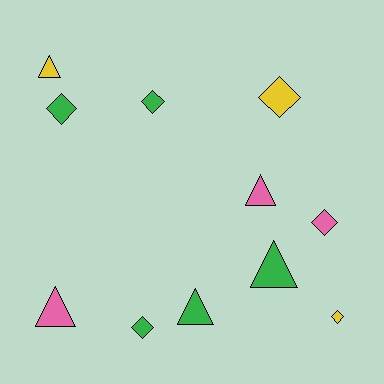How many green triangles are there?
There are 2 green triangles.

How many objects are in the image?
There are 11 objects.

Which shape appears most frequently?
Diamond, with 6 objects.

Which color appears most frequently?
Green, with 5 objects.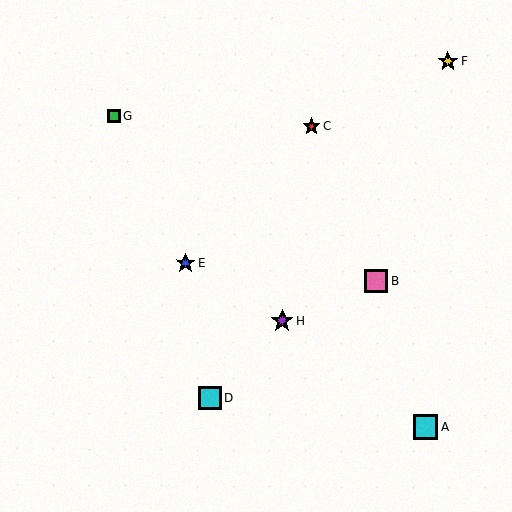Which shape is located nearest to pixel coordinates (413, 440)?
The cyan square (labeled A) at (425, 427) is nearest to that location.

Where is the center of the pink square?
The center of the pink square is at (376, 281).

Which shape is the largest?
The cyan square (labeled A) is the largest.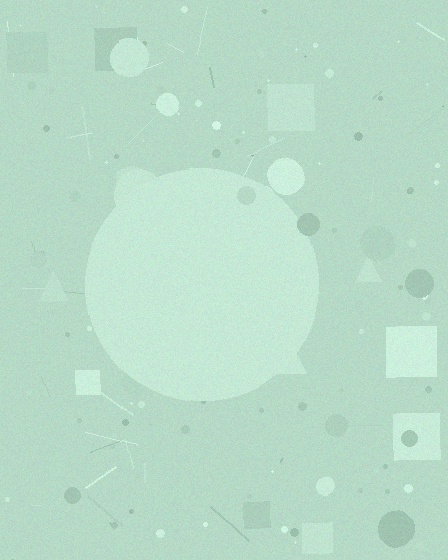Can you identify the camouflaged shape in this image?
The camouflaged shape is a circle.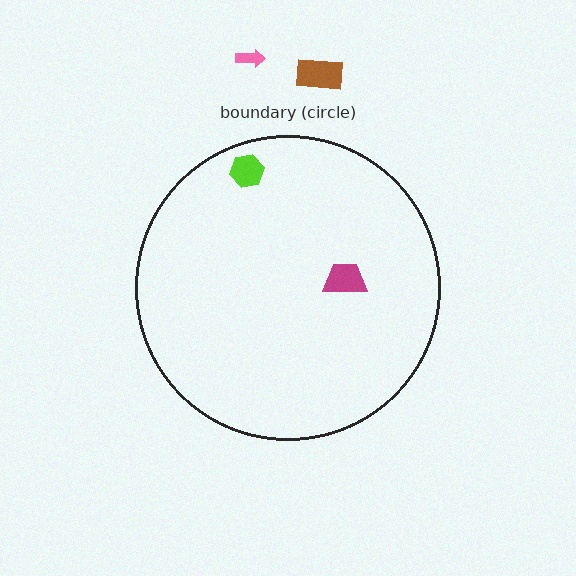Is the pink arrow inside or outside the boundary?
Outside.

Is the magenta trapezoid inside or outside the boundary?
Inside.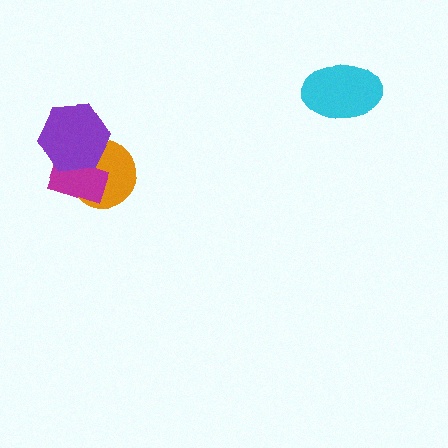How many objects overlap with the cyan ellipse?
0 objects overlap with the cyan ellipse.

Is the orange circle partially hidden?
Yes, it is partially covered by another shape.